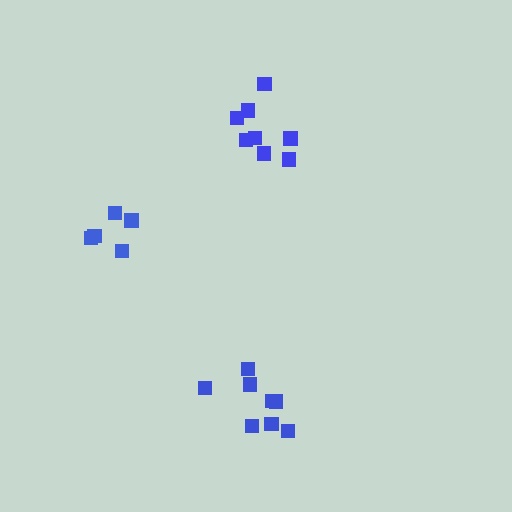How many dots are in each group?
Group 1: 5 dots, Group 2: 8 dots, Group 3: 8 dots (21 total).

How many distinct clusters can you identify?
There are 3 distinct clusters.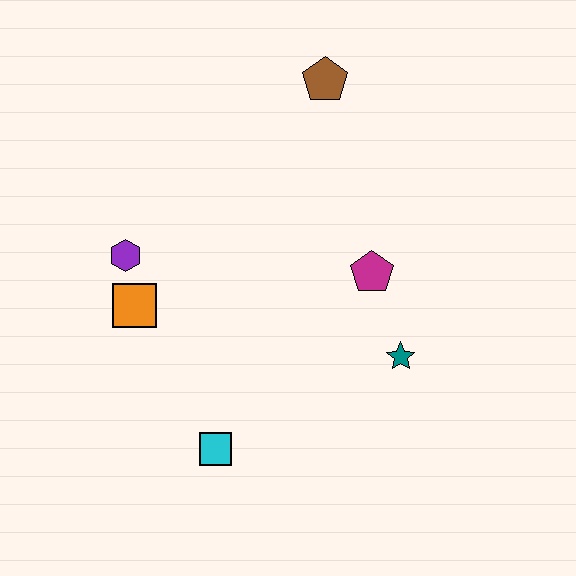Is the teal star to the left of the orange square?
No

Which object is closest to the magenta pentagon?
The teal star is closest to the magenta pentagon.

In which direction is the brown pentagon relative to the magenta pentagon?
The brown pentagon is above the magenta pentagon.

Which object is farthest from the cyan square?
The brown pentagon is farthest from the cyan square.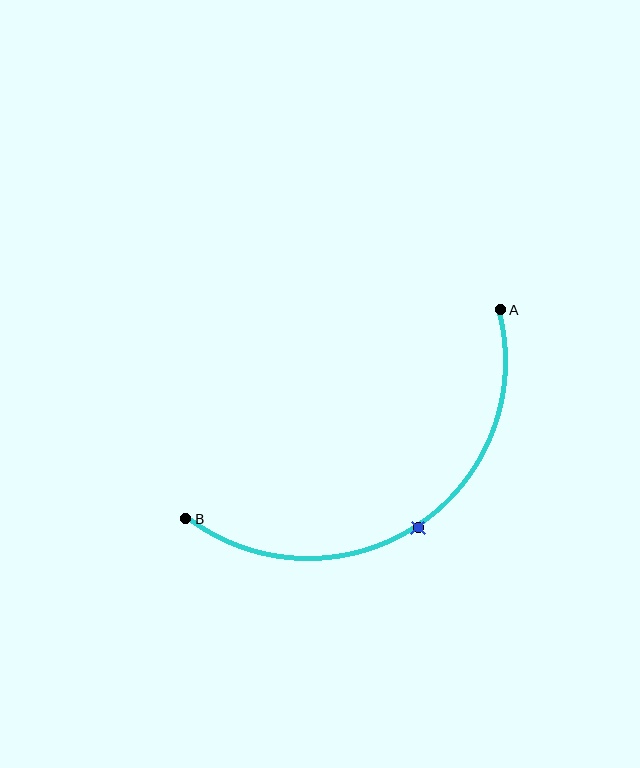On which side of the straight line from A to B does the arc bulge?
The arc bulges below the straight line connecting A and B.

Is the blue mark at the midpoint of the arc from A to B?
Yes. The blue mark lies on the arc at equal arc-length from both A and B — it is the arc midpoint.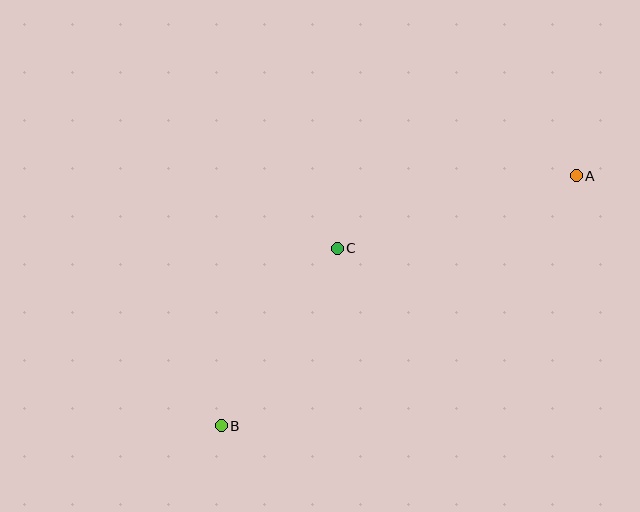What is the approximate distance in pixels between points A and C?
The distance between A and C is approximately 250 pixels.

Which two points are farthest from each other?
Points A and B are farthest from each other.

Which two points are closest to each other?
Points B and C are closest to each other.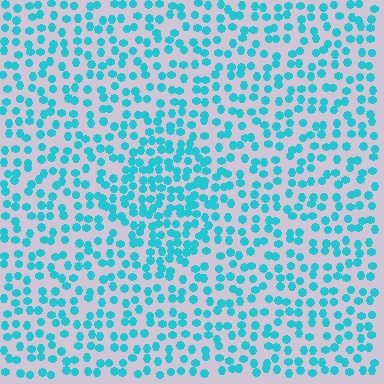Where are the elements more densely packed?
The elements are more densely packed inside the diamond boundary.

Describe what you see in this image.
The image contains small cyan elements arranged at two different densities. A diamond-shaped region is visible where the elements are more densely packed than the surrounding area.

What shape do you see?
I see a diamond.